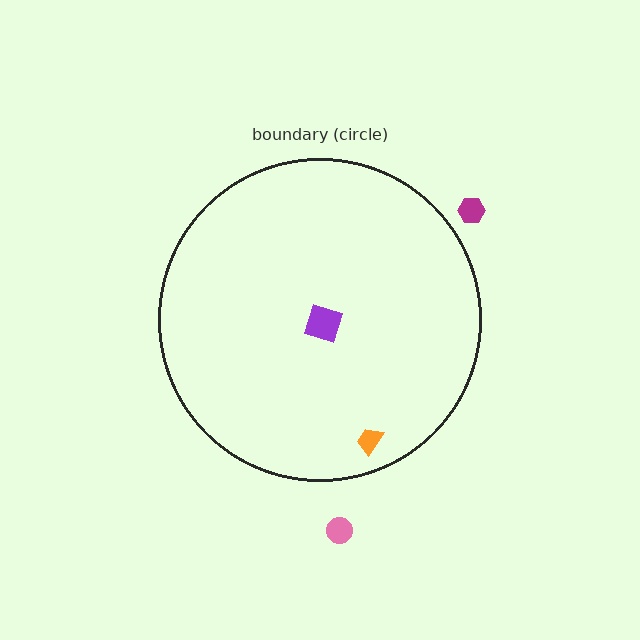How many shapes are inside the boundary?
2 inside, 2 outside.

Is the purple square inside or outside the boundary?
Inside.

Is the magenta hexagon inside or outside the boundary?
Outside.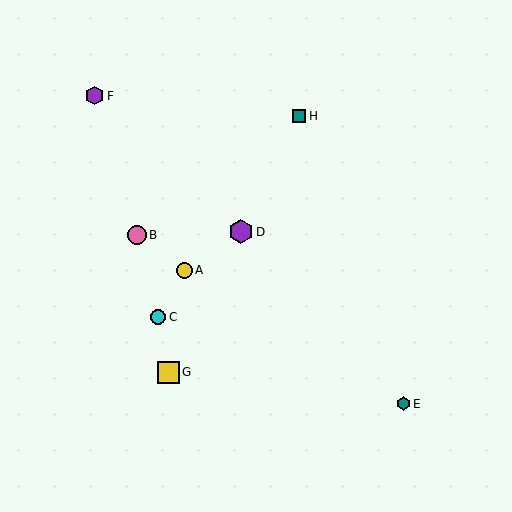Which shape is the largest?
The purple hexagon (labeled D) is the largest.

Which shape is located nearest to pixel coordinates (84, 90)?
The purple hexagon (labeled F) at (95, 96) is nearest to that location.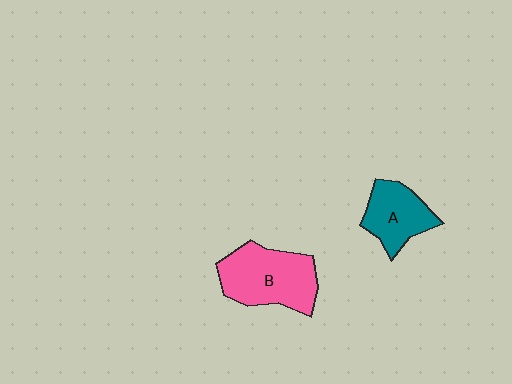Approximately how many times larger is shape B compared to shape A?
Approximately 1.5 times.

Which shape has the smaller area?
Shape A (teal).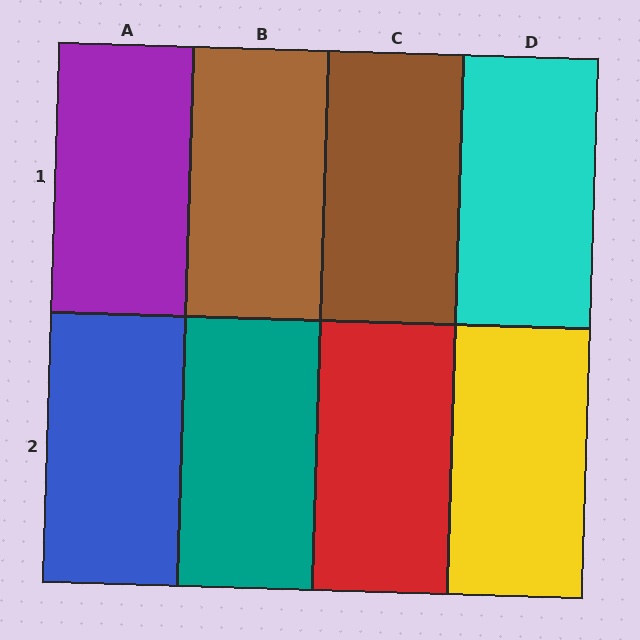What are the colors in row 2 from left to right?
Blue, teal, red, yellow.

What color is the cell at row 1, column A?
Purple.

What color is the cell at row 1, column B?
Brown.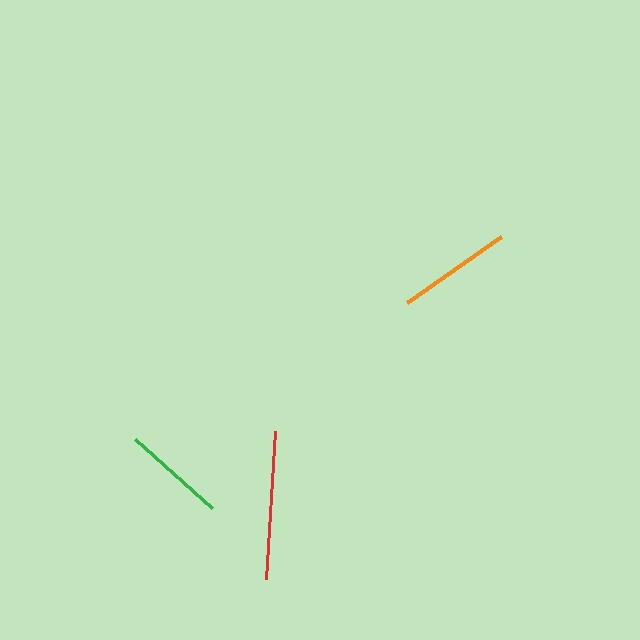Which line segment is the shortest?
The green line is the shortest at approximately 103 pixels.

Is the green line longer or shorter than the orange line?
The orange line is longer than the green line.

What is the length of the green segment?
The green segment is approximately 103 pixels long.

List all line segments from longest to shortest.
From longest to shortest: red, orange, green.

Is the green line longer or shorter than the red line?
The red line is longer than the green line.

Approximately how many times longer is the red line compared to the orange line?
The red line is approximately 1.3 times the length of the orange line.